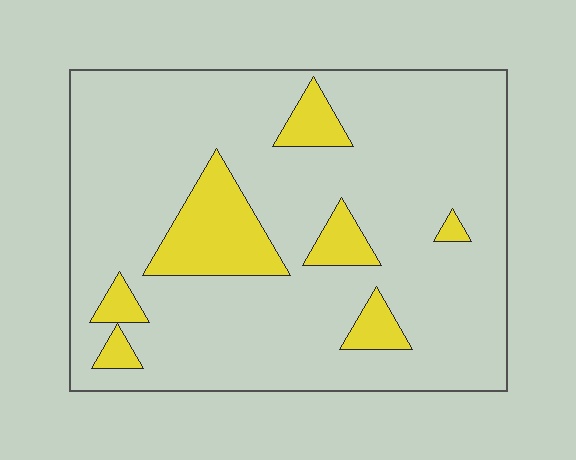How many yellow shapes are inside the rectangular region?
7.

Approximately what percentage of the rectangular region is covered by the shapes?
Approximately 15%.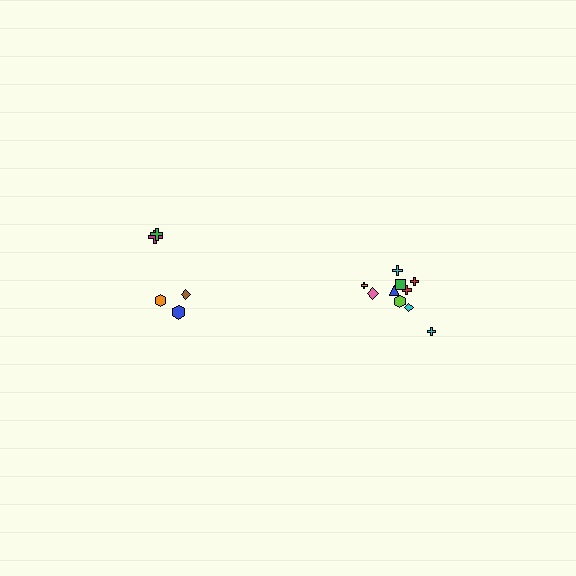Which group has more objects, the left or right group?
The right group.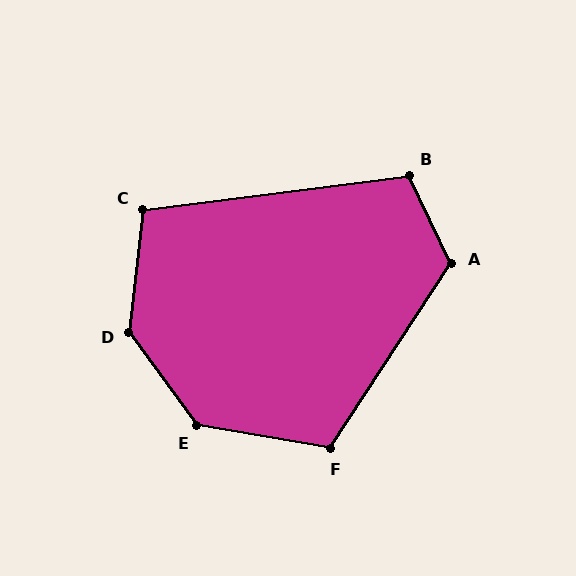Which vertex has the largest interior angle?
D, at approximately 138 degrees.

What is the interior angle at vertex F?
Approximately 114 degrees (obtuse).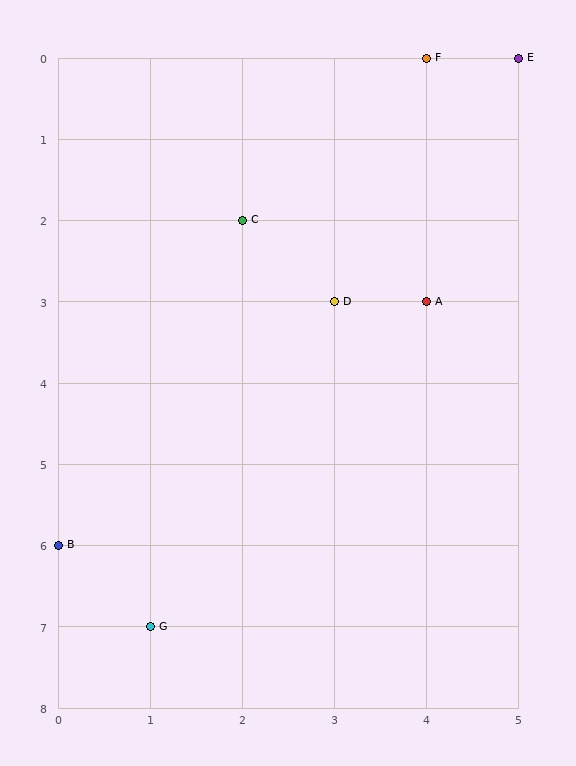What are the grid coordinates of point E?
Point E is at grid coordinates (5, 0).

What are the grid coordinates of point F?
Point F is at grid coordinates (4, 0).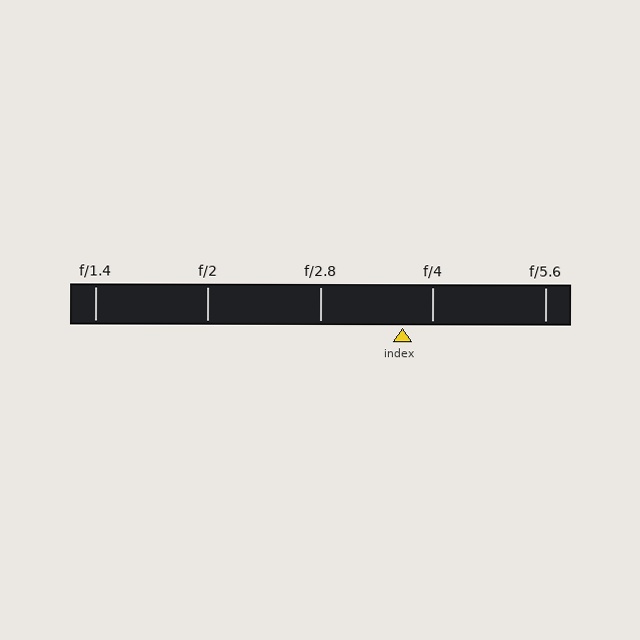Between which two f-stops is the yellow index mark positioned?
The index mark is between f/2.8 and f/4.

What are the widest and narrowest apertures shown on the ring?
The widest aperture shown is f/1.4 and the narrowest is f/5.6.